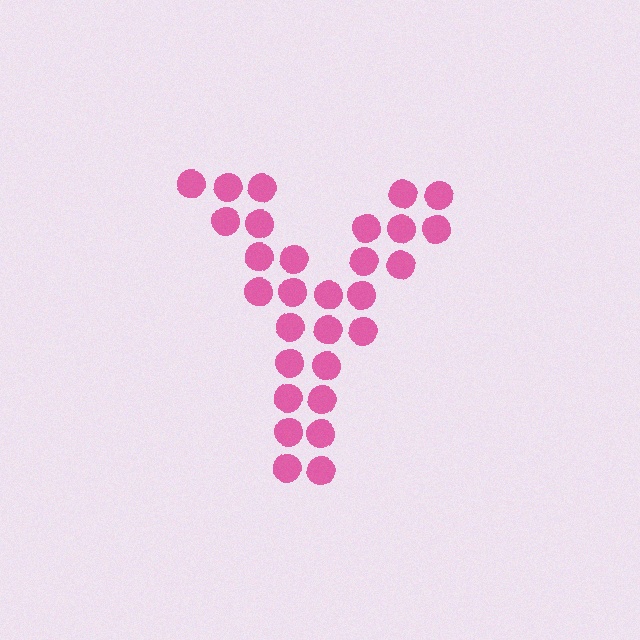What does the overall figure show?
The overall figure shows the letter Y.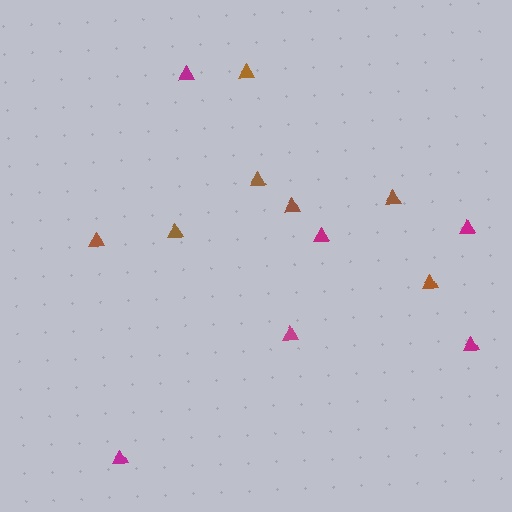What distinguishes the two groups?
There are 2 groups: one group of magenta triangles (6) and one group of brown triangles (7).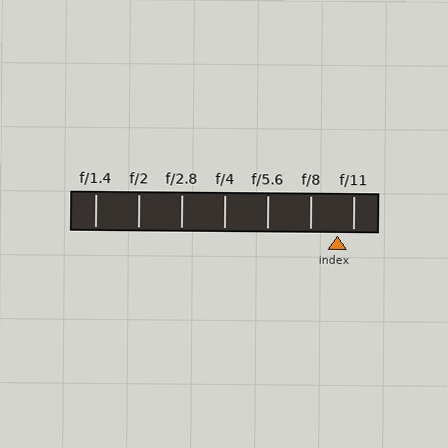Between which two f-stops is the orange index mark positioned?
The index mark is between f/8 and f/11.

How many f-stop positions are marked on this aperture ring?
There are 7 f-stop positions marked.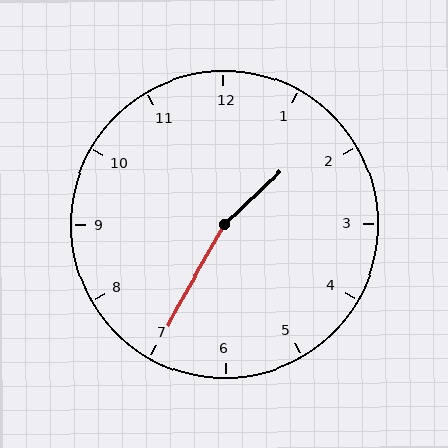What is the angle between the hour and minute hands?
Approximately 162 degrees.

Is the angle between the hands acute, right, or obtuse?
It is obtuse.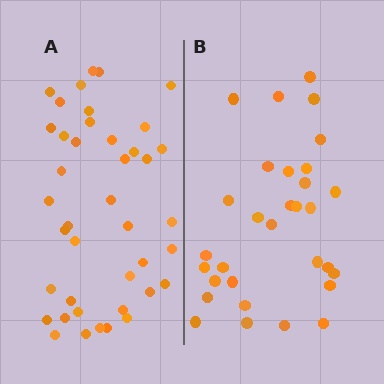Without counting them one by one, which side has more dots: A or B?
Region A (the left region) has more dots.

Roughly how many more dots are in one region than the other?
Region A has roughly 10 or so more dots than region B.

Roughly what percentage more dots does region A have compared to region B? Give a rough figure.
About 30% more.